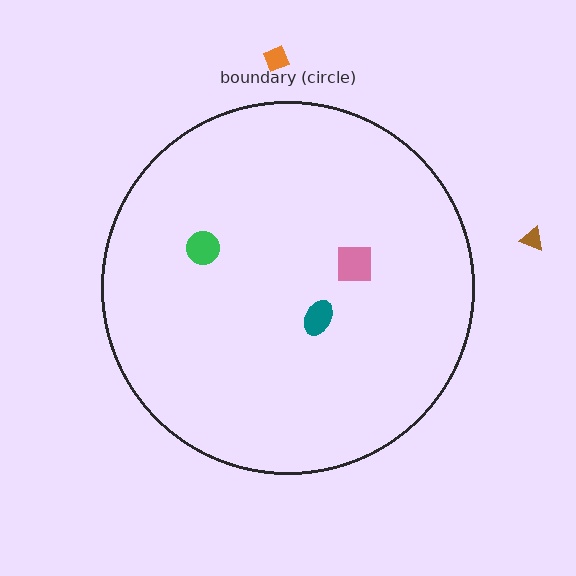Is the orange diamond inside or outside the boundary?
Outside.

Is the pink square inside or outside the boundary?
Inside.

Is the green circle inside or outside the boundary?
Inside.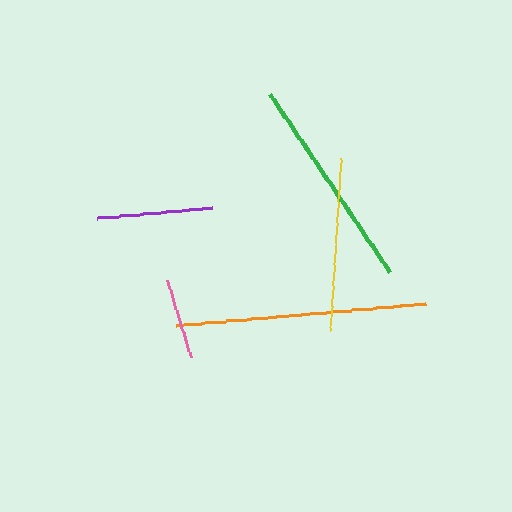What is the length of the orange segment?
The orange segment is approximately 249 pixels long.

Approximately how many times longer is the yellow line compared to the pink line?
The yellow line is approximately 2.2 times the length of the pink line.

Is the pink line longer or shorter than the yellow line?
The yellow line is longer than the pink line.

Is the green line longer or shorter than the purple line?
The green line is longer than the purple line.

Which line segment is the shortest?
The pink line is the shortest at approximately 80 pixels.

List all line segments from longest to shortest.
From longest to shortest: orange, green, yellow, purple, pink.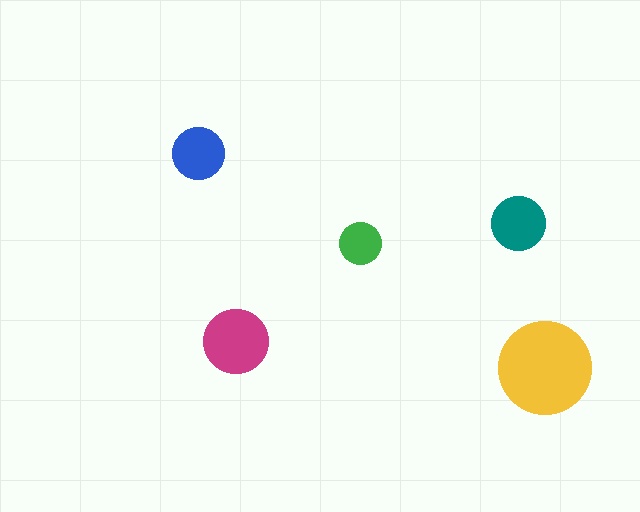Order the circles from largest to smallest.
the yellow one, the magenta one, the teal one, the blue one, the green one.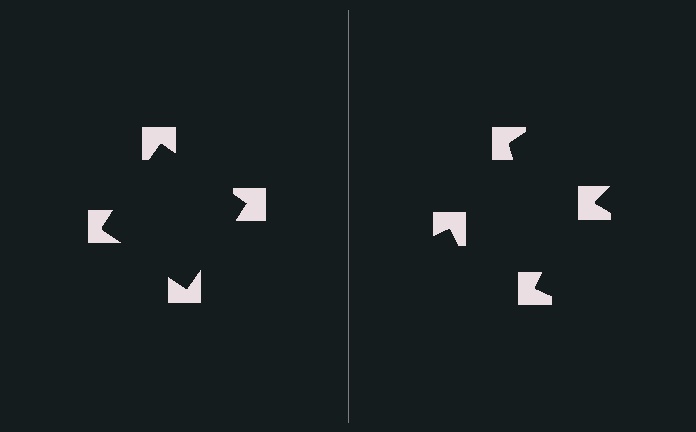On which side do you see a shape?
An illusory square appears on the left side. On the right side the wedge cuts are rotated, so no coherent shape forms.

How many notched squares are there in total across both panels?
8 — 4 on each side.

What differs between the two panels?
The notched squares are positioned identically on both sides; only the wedge orientations differ. On the left they align to a square; on the right they are misaligned.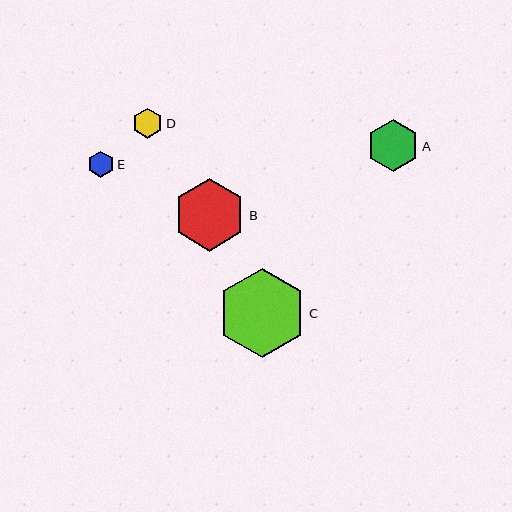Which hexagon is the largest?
Hexagon C is the largest with a size of approximately 88 pixels.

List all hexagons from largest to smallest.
From largest to smallest: C, B, A, D, E.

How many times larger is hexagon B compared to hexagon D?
Hexagon B is approximately 2.4 times the size of hexagon D.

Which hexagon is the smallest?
Hexagon E is the smallest with a size of approximately 26 pixels.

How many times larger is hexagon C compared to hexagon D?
Hexagon C is approximately 2.9 times the size of hexagon D.